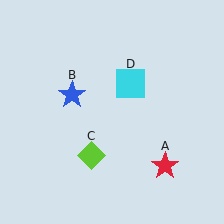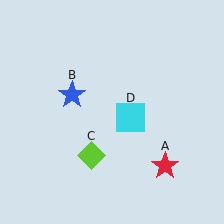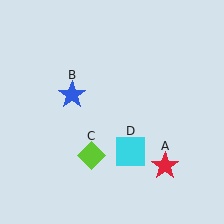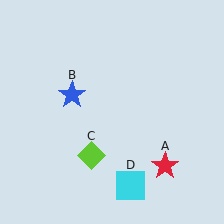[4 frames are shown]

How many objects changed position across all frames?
1 object changed position: cyan square (object D).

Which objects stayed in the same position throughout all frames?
Red star (object A) and blue star (object B) and lime diamond (object C) remained stationary.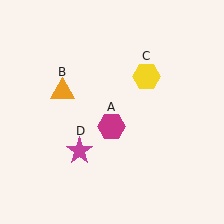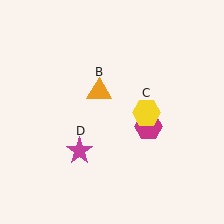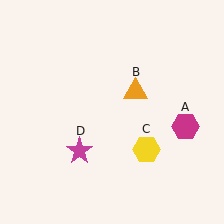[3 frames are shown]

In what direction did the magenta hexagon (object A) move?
The magenta hexagon (object A) moved right.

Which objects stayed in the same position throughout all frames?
Magenta star (object D) remained stationary.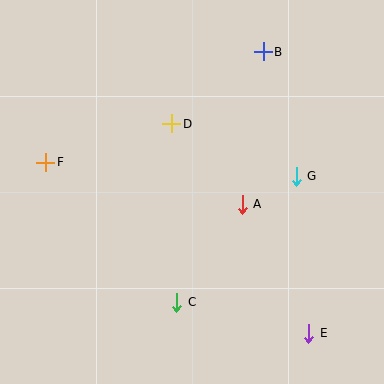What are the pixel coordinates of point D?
Point D is at (172, 124).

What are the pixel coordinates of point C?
Point C is at (177, 302).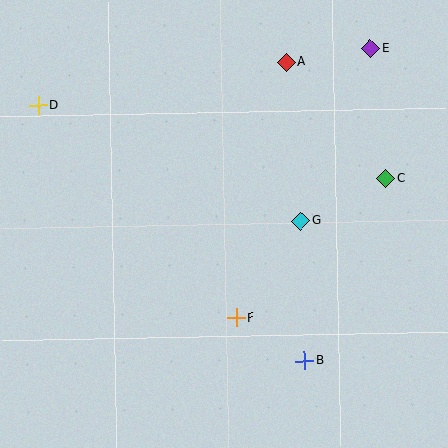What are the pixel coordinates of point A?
Point A is at (286, 62).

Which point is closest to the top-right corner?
Point E is closest to the top-right corner.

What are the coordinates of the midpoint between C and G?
The midpoint between C and G is at (343, 199).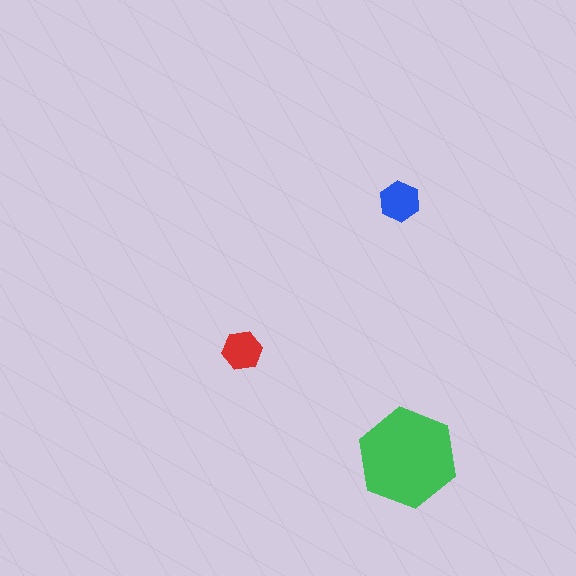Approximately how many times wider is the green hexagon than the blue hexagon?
About 2.5 times wider.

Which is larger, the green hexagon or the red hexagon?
The green one.